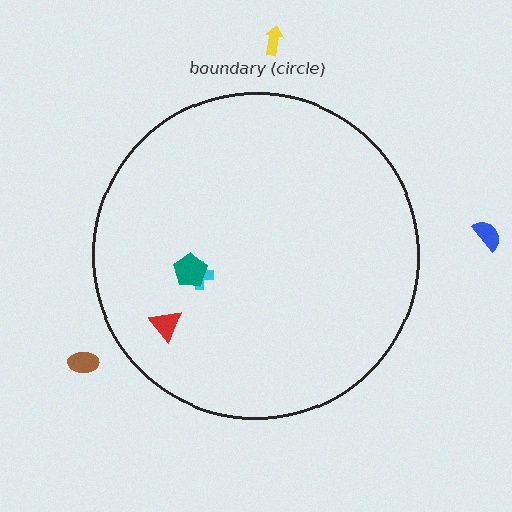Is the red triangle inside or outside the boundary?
Inside.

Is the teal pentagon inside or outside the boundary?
Inside.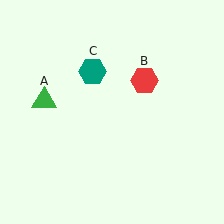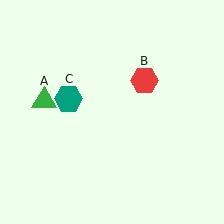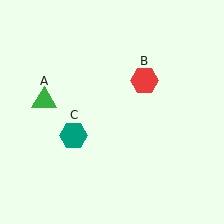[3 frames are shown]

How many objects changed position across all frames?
1 object changed position: teal hexagon (object C).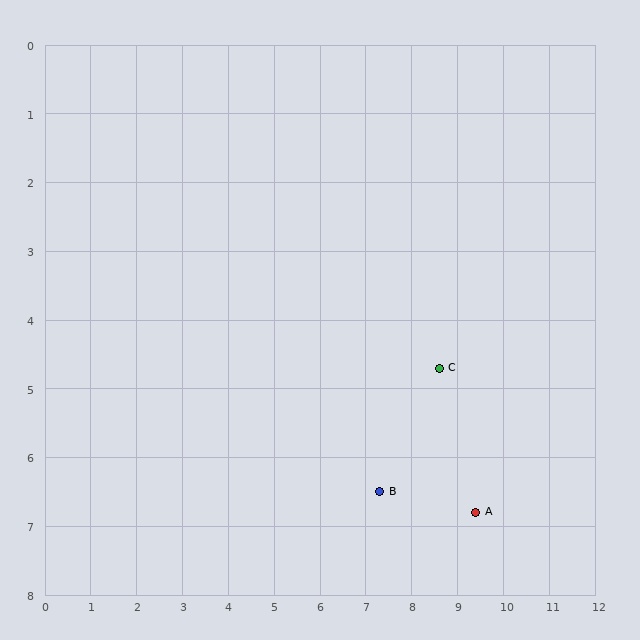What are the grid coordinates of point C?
Point C is at approximately (8.6, 4.7).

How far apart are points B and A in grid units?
Points B and A are about 2.1 grid units apart.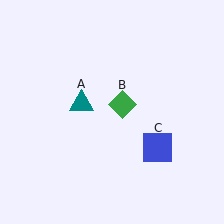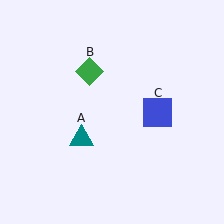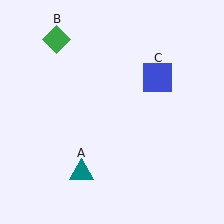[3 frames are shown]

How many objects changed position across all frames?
3 objects changed position: teal triangle (object A), green diamond (object B), blue square (object C).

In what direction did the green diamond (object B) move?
The green diamond (object B) moved up and to the left.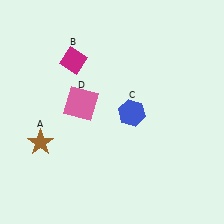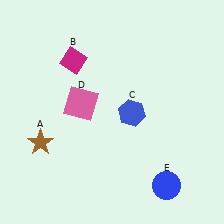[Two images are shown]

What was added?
A blue circle (E) was added in Image 2.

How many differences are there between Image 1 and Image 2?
There is 1 difference between the two images.